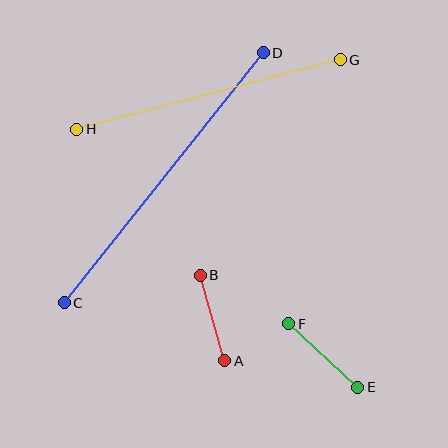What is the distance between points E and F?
The distance is approximately 93 pixels.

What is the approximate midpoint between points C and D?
The midpoint is at approximately (164, 178) pixels.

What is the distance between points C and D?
The distance is approximately 319 pixels.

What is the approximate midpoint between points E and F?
The midpoint is at approximately (323, 356) pixels.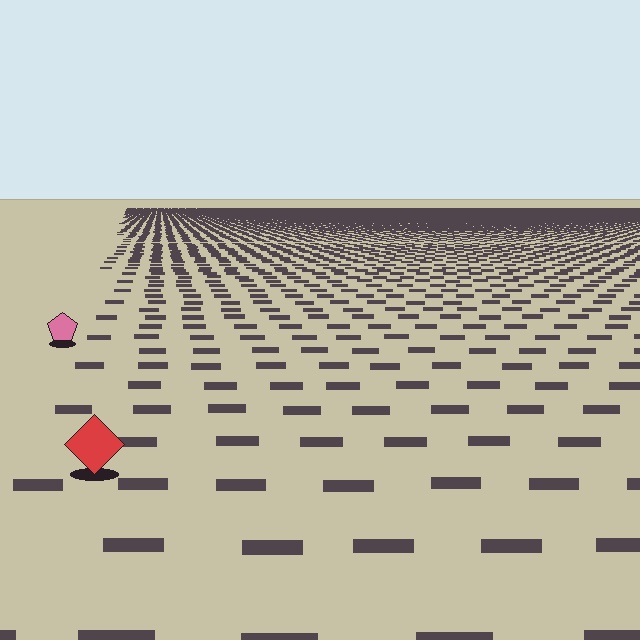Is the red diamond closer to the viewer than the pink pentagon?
Yes. The red diamond is closer — you can tell from the texture gradient: the ground texture is coarser near it.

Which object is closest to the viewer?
The red diamond is closest. The texture marks near it are larger and more spread out.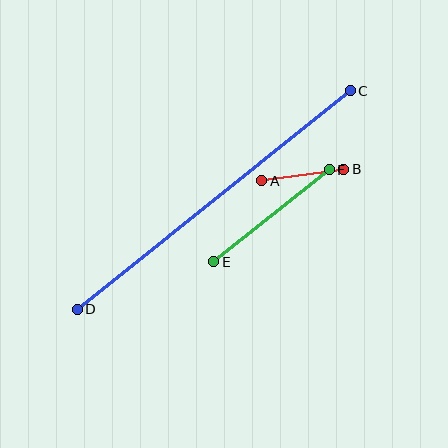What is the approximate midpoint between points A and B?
The midpoint is at approximately (303, 175) pixels.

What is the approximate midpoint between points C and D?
The midpoint is at approximately (214, 200) pixels.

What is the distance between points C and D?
The distance is approximately 350 pixels.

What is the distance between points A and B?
The distance is approximately 83 pixels.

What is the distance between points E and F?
The distance is approximately 148 pixels.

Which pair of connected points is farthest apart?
Points C and D are farthest apart.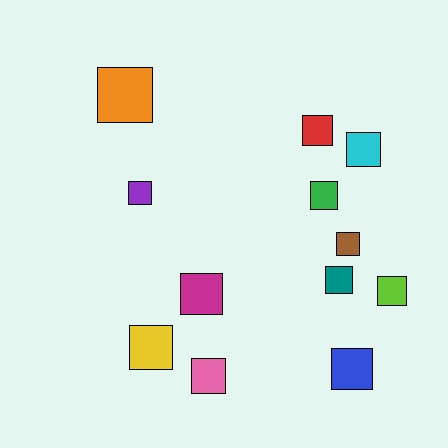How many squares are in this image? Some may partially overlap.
There are 12 squares.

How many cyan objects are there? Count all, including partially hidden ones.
There is 1 cyan object.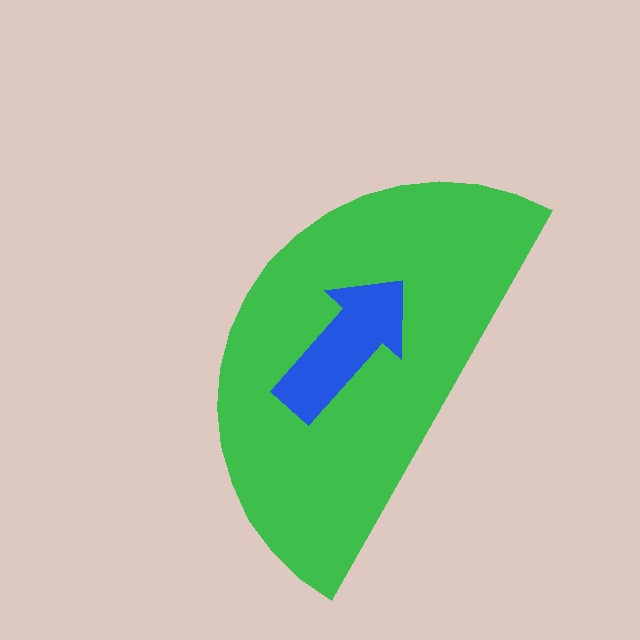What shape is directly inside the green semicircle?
The blue arrow.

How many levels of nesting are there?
2.